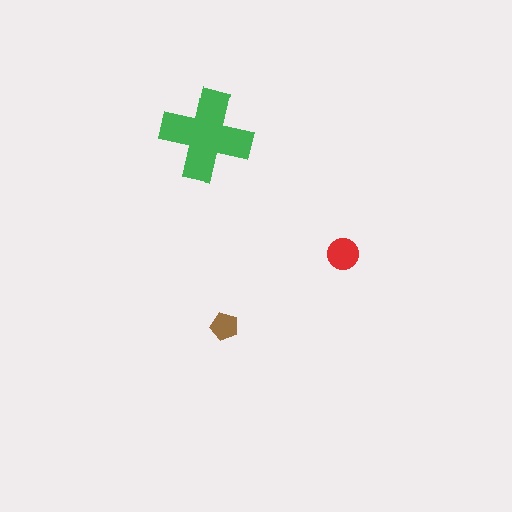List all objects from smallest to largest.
The brown pentagon, the red circle, the green cross.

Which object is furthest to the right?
The red circle is rightmost.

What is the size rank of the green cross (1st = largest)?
1st.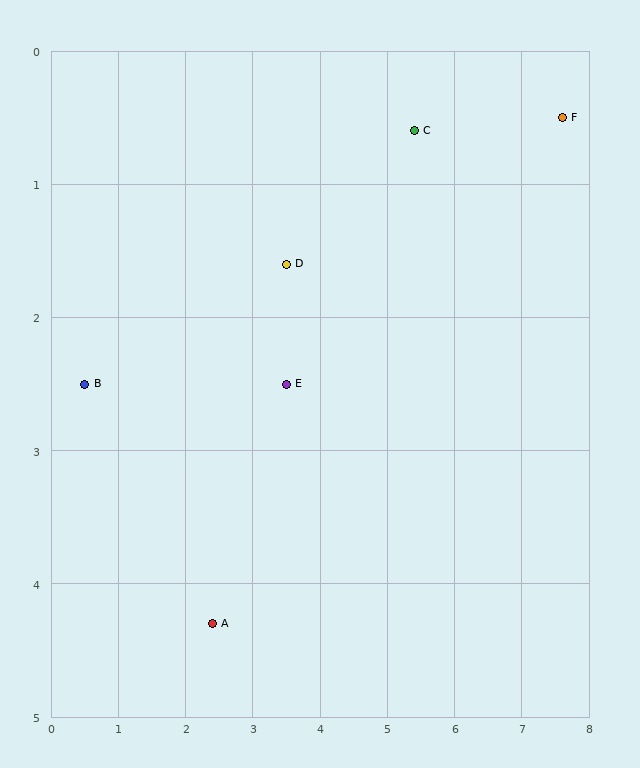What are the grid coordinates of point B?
Point B is at approximately (0.5, 2.5).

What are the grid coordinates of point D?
Point D is at approximately (3.5, 1.6).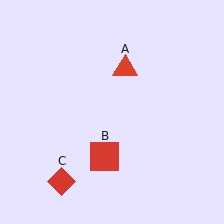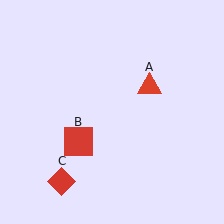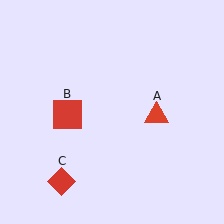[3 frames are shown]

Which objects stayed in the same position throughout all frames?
Red diamond (object C) remained stationary.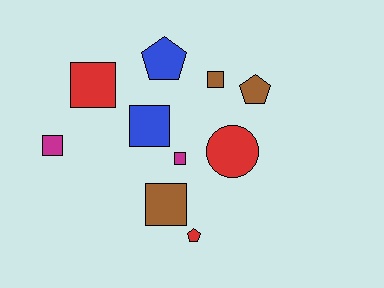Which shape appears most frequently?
Square, with 6 objects.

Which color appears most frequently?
Brown, with 3 objects.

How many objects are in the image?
There are 10 objects.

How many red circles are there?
There is 1 red circle.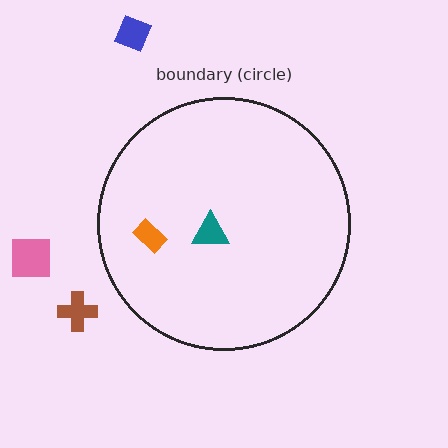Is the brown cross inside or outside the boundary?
Outside.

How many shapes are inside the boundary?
2 inside, 3 outside.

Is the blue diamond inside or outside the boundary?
Outside.